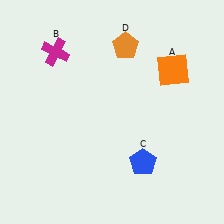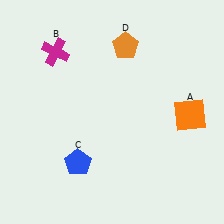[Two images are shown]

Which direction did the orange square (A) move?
The orange square (A) moved down.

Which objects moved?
The objects that moved are: the orange square (A), the blue pentagon (C).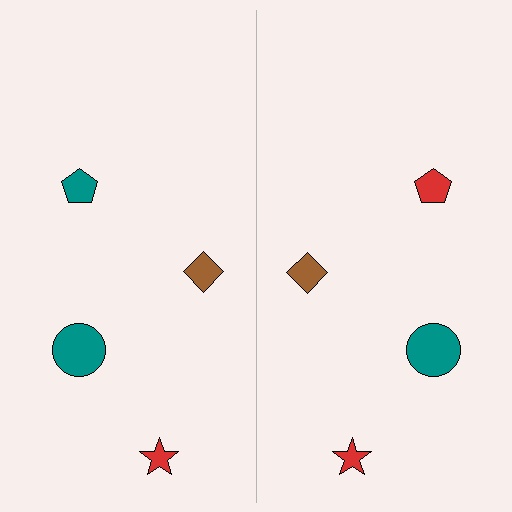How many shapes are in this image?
There are 8 shapes in this image.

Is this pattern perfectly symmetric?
No, the pattern is not perfectly symmetric. The red pentagon on the right side breaks the symmetry — its mirror counterpart is teal.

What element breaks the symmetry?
The red pentagon on the right side breaks the symmetry — its mirror counterpart is teal.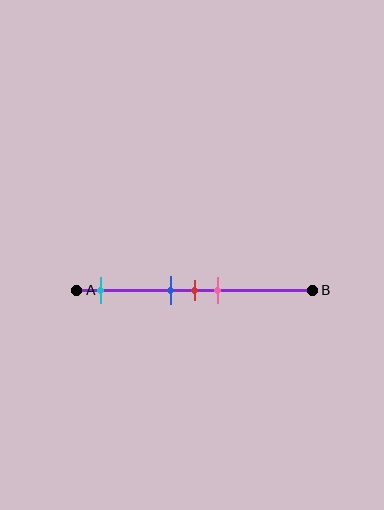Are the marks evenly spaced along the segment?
No, the marks are not evenly spaced.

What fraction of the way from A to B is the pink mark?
The pink mark is approximately 60% (0.6) of the way from A to B.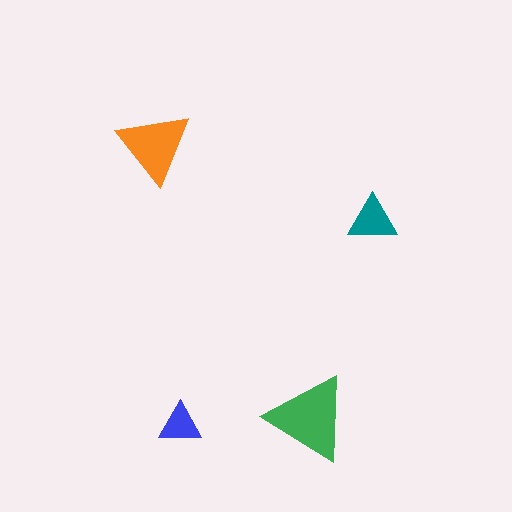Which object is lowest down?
The blue triangle is bottommost.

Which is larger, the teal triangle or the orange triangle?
The orange one.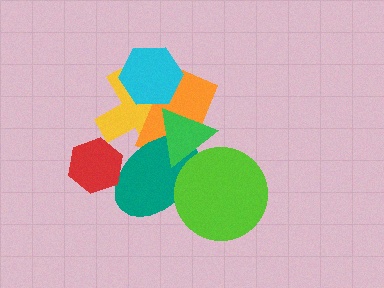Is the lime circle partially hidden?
Yes, it is partially covered by another shape.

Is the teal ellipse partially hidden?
Yes, it is partially covered by another shape.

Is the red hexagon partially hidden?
No, no other shape covers it.